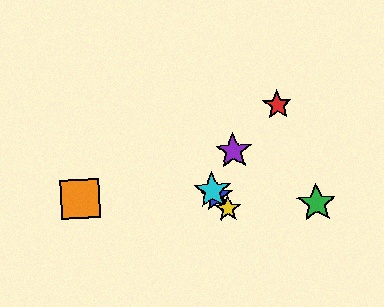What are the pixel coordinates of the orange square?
The orange square is at (80, 199).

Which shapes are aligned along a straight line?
The blue star, the yellow star, the cyan star are aligned along a straight line.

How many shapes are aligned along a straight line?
3 shapes (the blue star, the yellow star, the cyan star) are aligned along a straight line.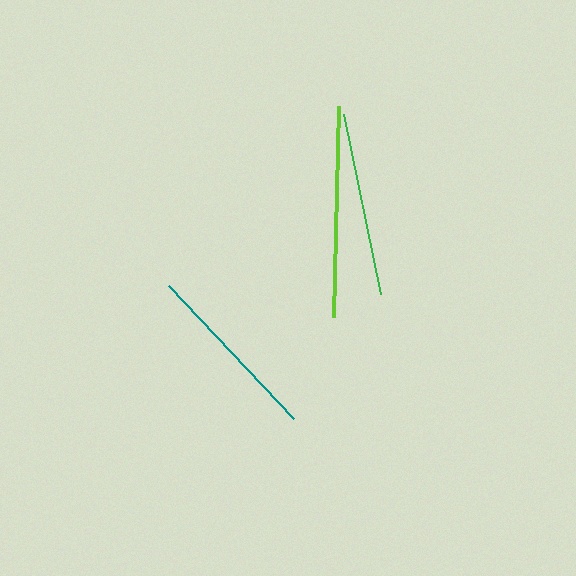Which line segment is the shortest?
The teal line is the shortest at approximately 183 pixels.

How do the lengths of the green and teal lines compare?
The green and teal lines are approximately the same length.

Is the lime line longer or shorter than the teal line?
The lime line is longer than the teal line.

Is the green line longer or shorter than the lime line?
The lime line is longer than the green line.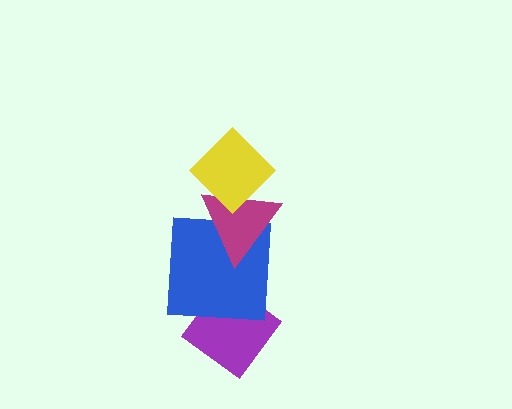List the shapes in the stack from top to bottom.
From top to bottom: the yellow diamond, the magenta triangle, the blue square, the purple diamond.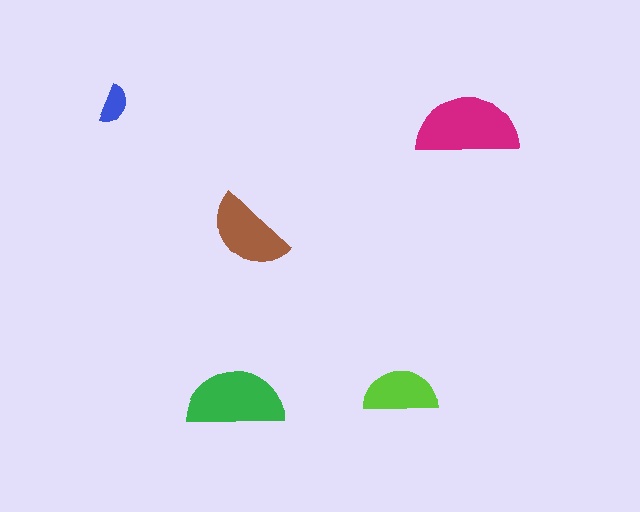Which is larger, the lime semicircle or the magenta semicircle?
The magenta one.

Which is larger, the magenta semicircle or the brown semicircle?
The magenta one.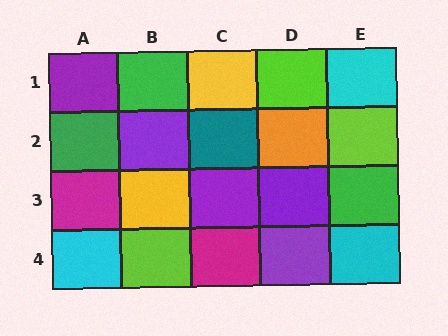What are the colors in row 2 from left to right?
Green, purple, teal, orange, lime.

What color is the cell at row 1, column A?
Purple.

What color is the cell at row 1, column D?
Lime.